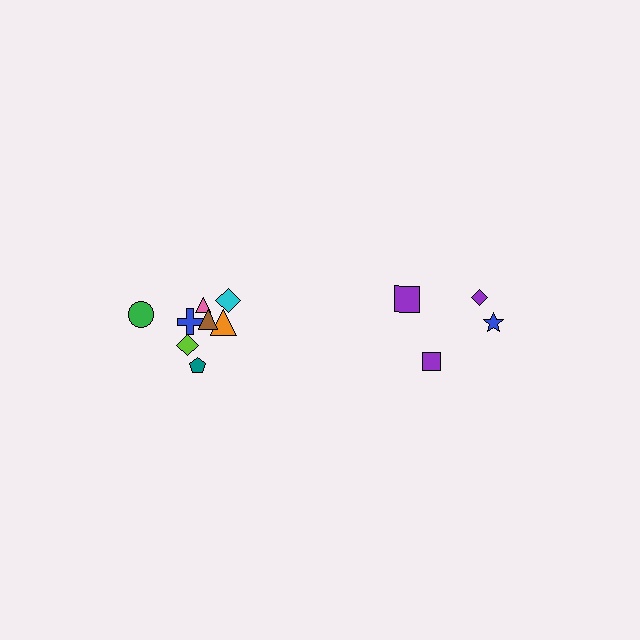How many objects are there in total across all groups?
There are 12 objects.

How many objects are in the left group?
There are 8 objects.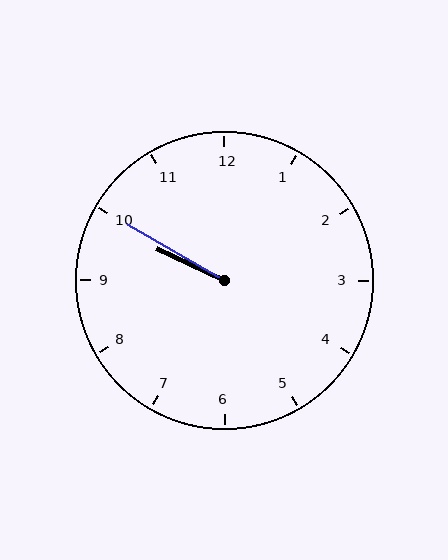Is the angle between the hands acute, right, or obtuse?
It is acute.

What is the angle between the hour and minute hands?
Approximately 5 degrees.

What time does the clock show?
9:50.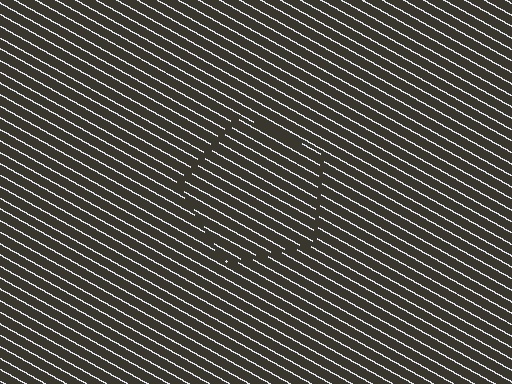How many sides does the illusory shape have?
5 sides — the line-ends trace a pentagon.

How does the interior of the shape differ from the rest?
The interior of the shape contains the same grating, shifted by half a period — the contour is defined by the phase discontinuity where line-ends from the inner and outer gratings abut.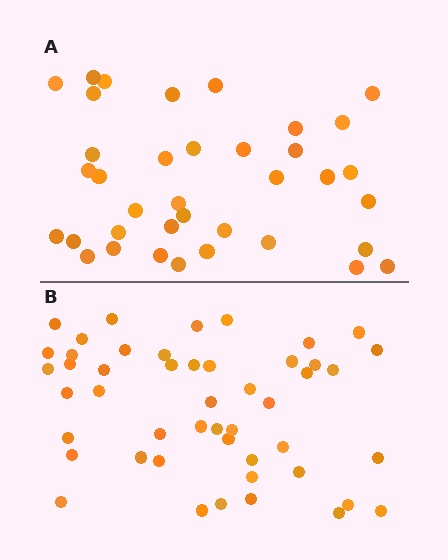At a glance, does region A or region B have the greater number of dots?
Region B (the bottom region) has more dots.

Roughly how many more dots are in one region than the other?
Region B has roughly 12 or so more dots than region A.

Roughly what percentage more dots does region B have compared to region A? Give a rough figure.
About 30% more.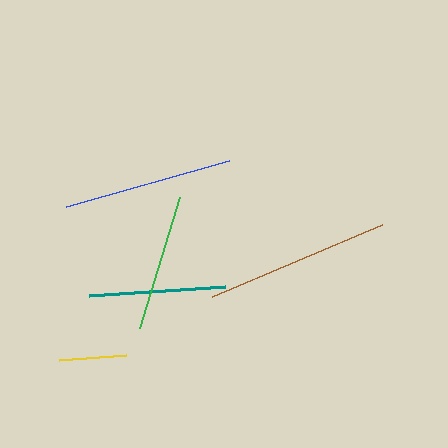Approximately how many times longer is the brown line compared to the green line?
The brown line is approximately 1.4 times the length of the green line.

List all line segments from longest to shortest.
From longest to shortest: brown, blue, green, teal, yellow.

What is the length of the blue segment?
The blue segment is approximately 168 pixels long.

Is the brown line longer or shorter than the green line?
The brown line is longer than the green line.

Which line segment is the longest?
The brown line is the longest at approximately 185 pixels.